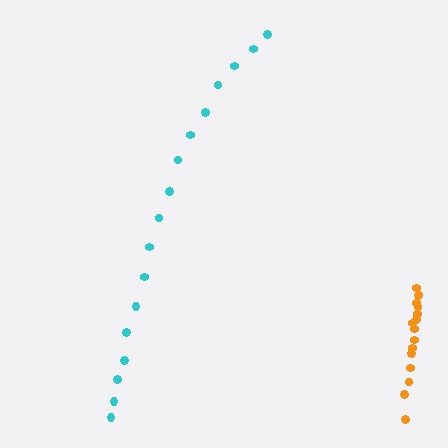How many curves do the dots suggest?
There are 2 distinct paths.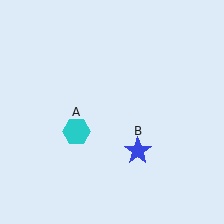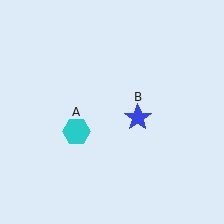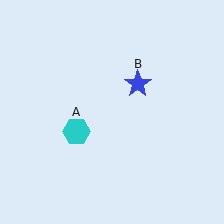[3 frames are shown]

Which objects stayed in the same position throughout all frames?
Cyan hexagon (object A) remained stationary.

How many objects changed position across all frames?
1 object changed position: blue star (object B).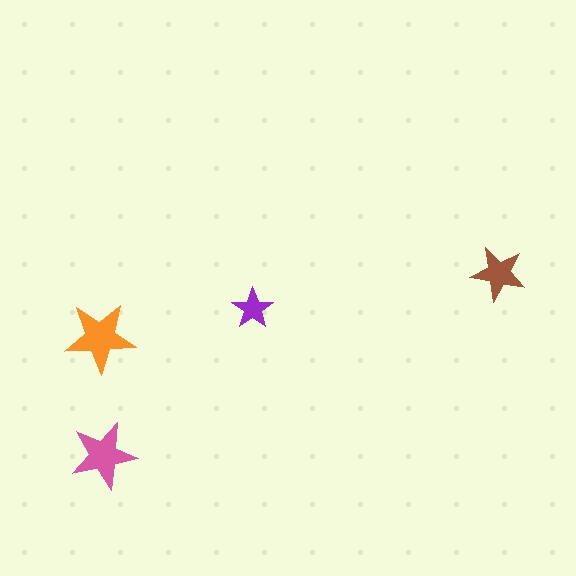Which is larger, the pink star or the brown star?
The pink one.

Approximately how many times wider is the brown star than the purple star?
About 1.5 times wider.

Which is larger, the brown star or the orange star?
The orange one.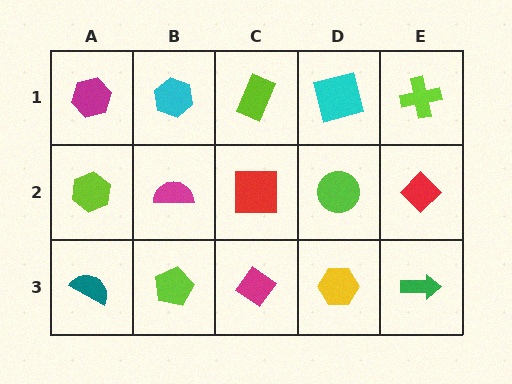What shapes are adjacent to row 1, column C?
A red square (row 2, column C), a cyan hexagon (row 1, column B), a cyan square (row 1, column D).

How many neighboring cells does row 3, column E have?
2.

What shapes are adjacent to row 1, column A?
A lime hexagon (row 2, column A), a cyan hexagon (row 1, column B).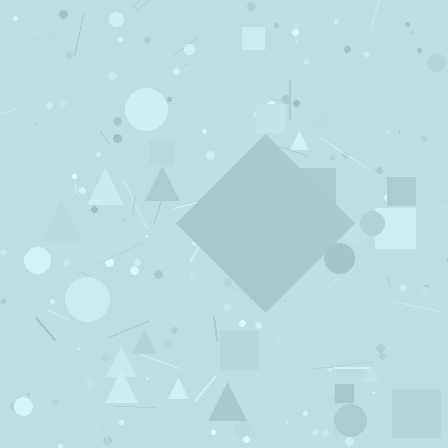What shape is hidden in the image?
A diamond is hidden in the image.